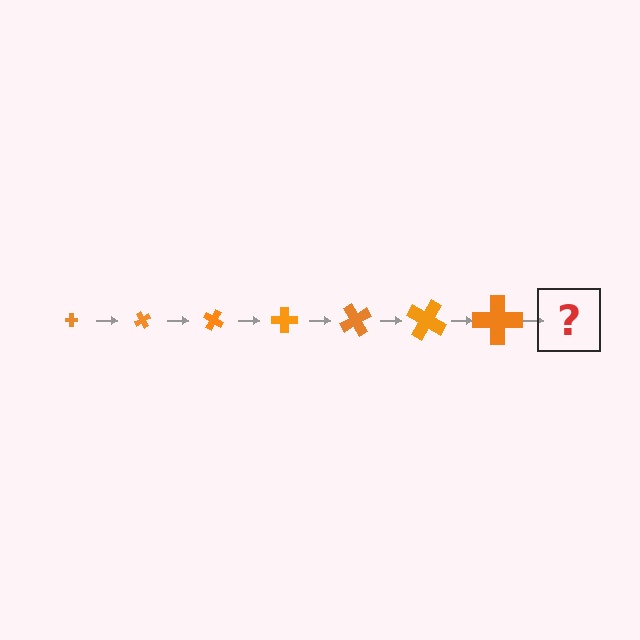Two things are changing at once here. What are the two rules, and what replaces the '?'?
The two rules are that the cross grows larger each step and it rotates 60 degrees each step. The '?' should be a cross, larger than the previous one and rotated 420 degrees from the start.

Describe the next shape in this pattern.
It should be a cross, larger than the previous one and rotated 420 degrees from the start.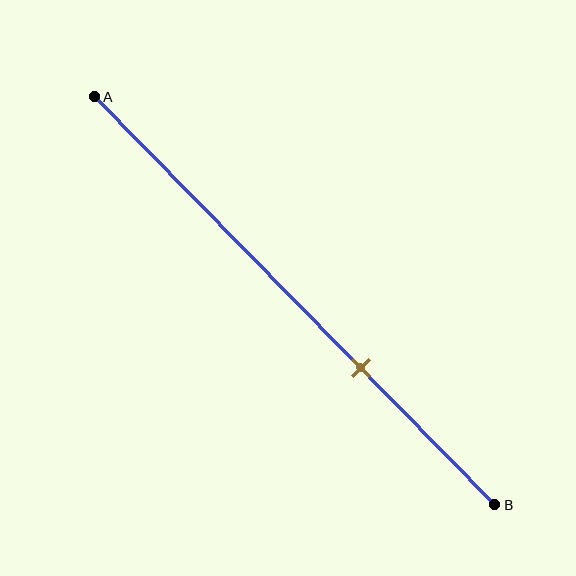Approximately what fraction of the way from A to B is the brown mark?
The brown mark is approximately 65% of the way from A to B.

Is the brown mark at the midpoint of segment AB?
No, the mark is at about 65% from A, not at the 50% midpoint.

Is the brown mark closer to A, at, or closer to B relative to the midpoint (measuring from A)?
The brown mark is closer to point B than the midpoint of segment AB.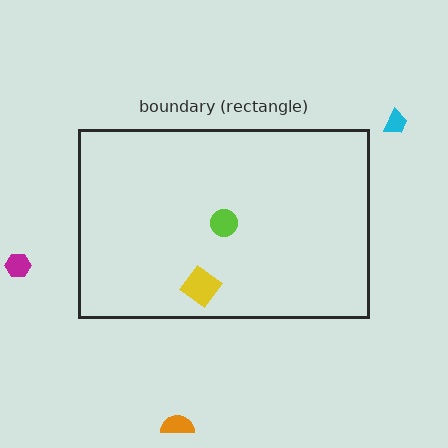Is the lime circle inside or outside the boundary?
Inside.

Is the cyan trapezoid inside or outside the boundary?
Outside.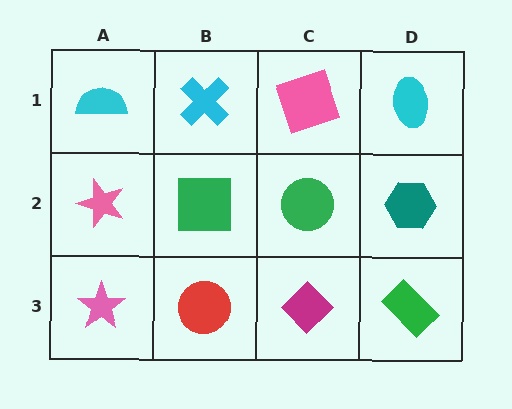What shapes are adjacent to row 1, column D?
A teal hexagon (row 2, column D), a pink square (row 1, column C).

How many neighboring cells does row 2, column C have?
4.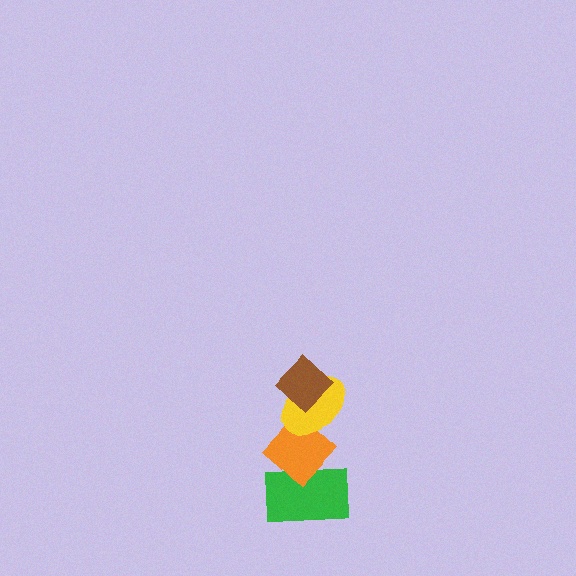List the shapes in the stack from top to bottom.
From top to bottom: the brown diamond, the yellow ellipse, the orange diamond, the green rectangle.